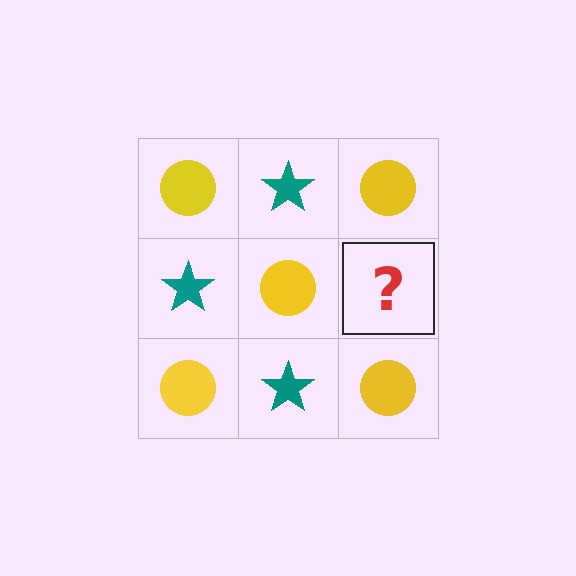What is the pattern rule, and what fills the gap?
The rule is that it alternates yellow circle and teal star in a checkerboard pattern. The gap should be filled with a teal star.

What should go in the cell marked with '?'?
The missing cell should contain a teal star.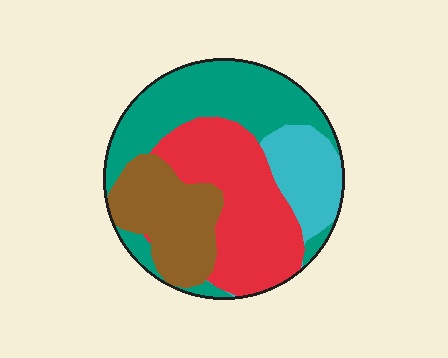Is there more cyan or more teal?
Teal.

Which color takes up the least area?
Cyan, at roughly 15%.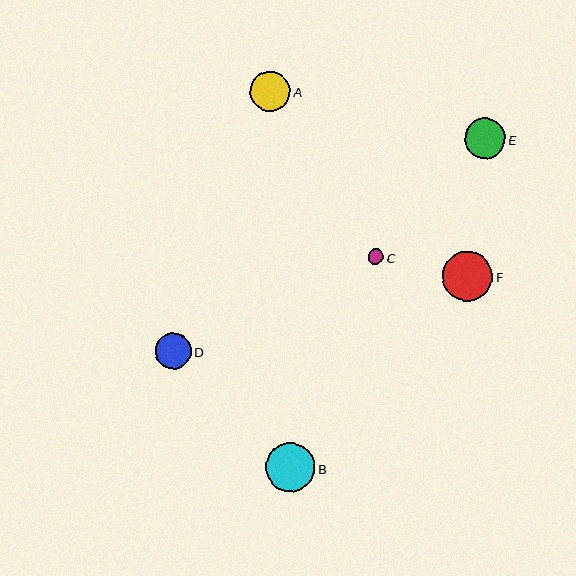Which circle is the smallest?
Circle C is the smallest with a size of approximately 16 pixels.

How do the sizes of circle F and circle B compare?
Circle F and circle B are approximately the same size.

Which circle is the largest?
Circle F is the largest with a size of approximately 50 pixels.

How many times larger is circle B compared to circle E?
Circle B is approximately 1.2 times the size of circle E.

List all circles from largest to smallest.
From largest to smallest: F, B, E, A, D, C.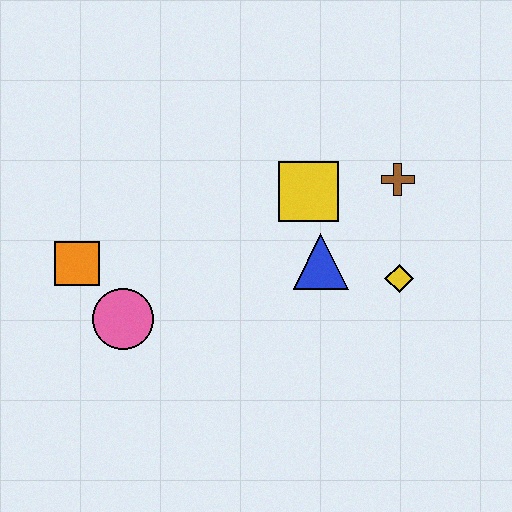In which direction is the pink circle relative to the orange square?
The pink circle is below the orange square.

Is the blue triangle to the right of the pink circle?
Yes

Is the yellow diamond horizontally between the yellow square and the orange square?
No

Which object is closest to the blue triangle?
The yellow square is closest to the blue triangle.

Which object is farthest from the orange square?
The brown cross is farthest from the orange square.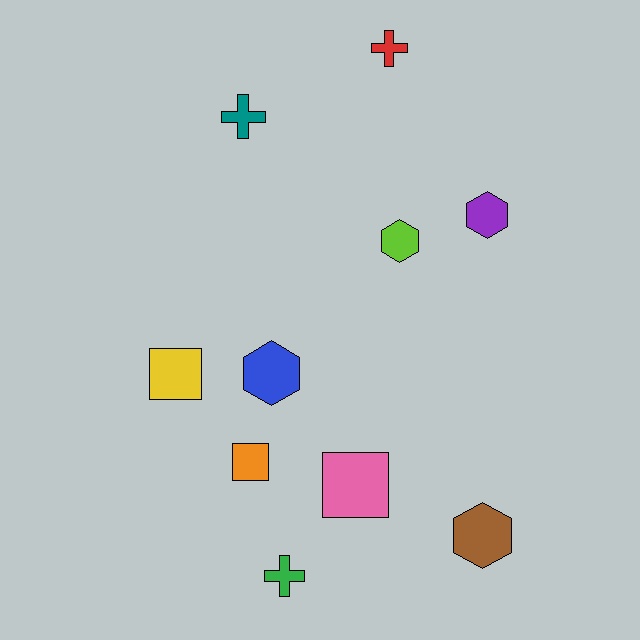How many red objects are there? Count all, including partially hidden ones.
There is 1 red object.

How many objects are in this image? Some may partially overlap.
There are 10 objects.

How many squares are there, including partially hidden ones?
There are 3 squares.